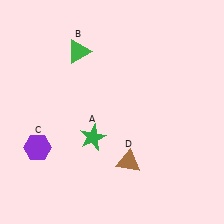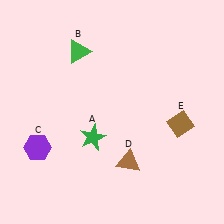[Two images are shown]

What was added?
A brown diamond (E) was added in Image 2.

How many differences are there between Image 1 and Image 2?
There is 1 difference between the two images.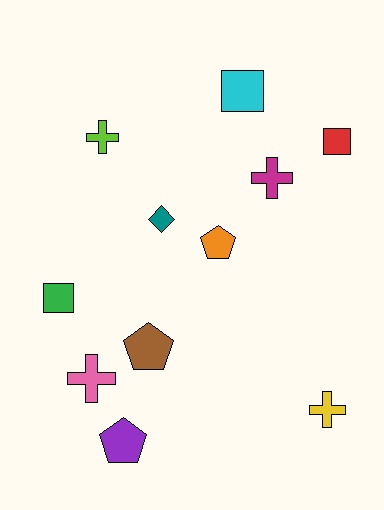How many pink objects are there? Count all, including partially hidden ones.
There is 1 pink object.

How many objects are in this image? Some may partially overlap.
There are 11 objects.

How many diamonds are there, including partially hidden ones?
There is 1 diamond.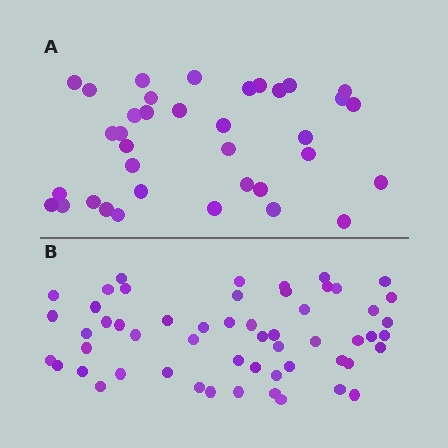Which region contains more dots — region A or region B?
Region B (the bottom region) has more dots.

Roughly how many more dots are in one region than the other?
Region B has approximately 20 more dots than region A.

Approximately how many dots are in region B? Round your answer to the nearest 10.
About 60 dots. (The exact count is 55, which rounds to 60.)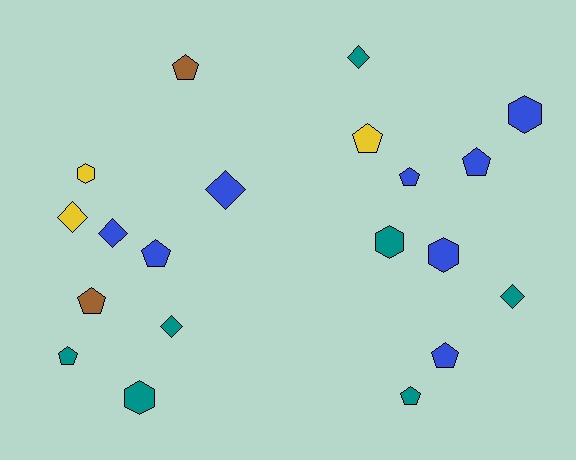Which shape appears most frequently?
Pentagon, with 9 objects.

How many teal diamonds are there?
There are 3 teal diamonds.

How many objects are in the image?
There are 20 objects.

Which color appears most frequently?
Blue, with 8 objects.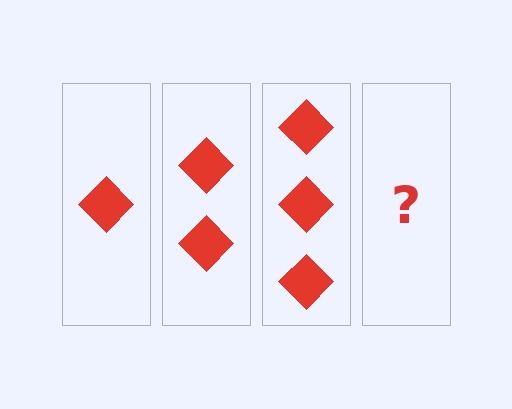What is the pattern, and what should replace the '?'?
The pattern is that each step adds one more diamond. The '?' should be 4 diamonds.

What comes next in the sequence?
The next element should be 4 diamonds.